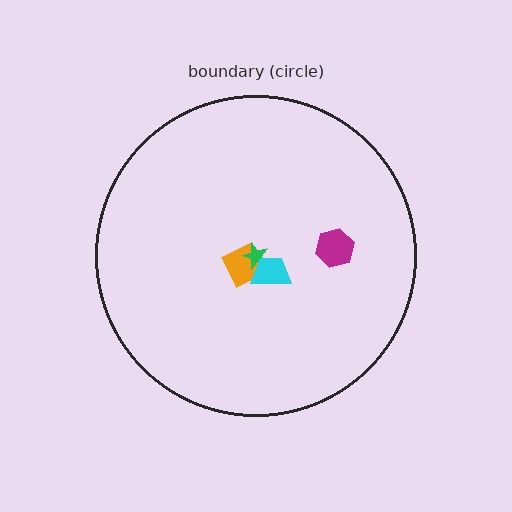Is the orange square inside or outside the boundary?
Inside.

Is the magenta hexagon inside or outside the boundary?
Inside.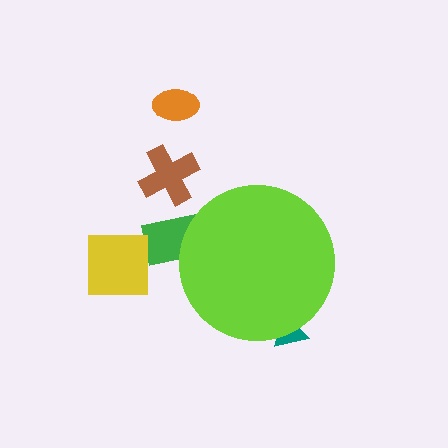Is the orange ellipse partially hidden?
No, the orange ellipse is fully visible.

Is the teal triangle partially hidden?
Yes, the teal triangle is partially hidden behind the lime circle.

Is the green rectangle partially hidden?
Yes, the green rectangle is partially hidden behind the lime circle.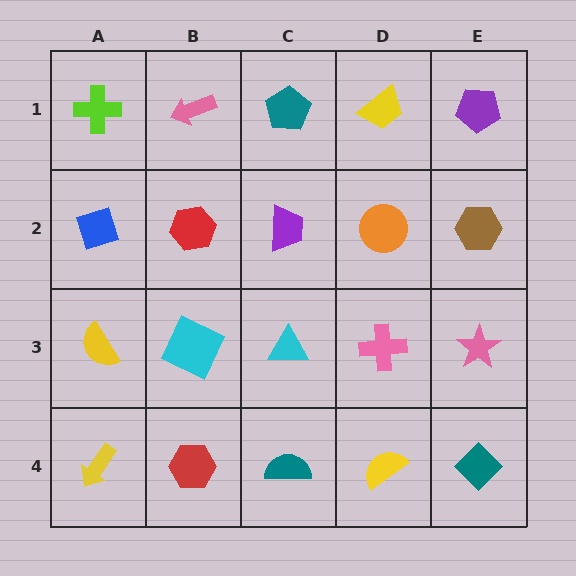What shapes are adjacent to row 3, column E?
A brown hexagon (row 2, column E), a teal diamond (row 4, column E), a pink cross (row 3, column D).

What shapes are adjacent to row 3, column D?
An orange circle (row 2, column D), a yellow semicircle (row 4, column D), a cyan triangle (row 3, column C), a pink star (row 3, column E).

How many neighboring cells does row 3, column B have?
4.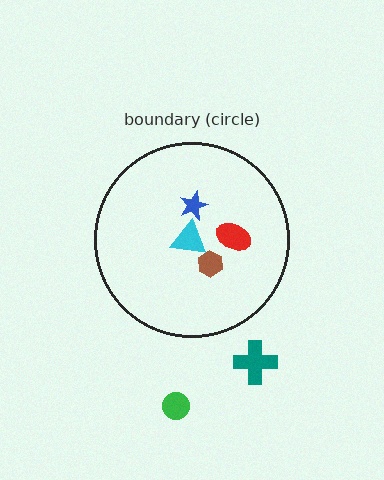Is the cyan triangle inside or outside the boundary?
Inside.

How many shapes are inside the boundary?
4 inside, 2 outside.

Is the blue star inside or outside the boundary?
Inside.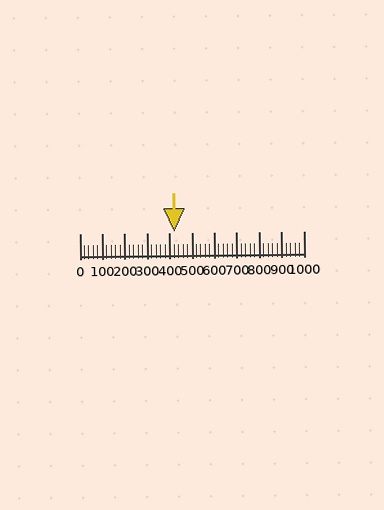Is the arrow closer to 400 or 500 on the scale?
The arrow is closer to 400.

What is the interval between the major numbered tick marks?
The major tick marks are spaced 100 units apart.